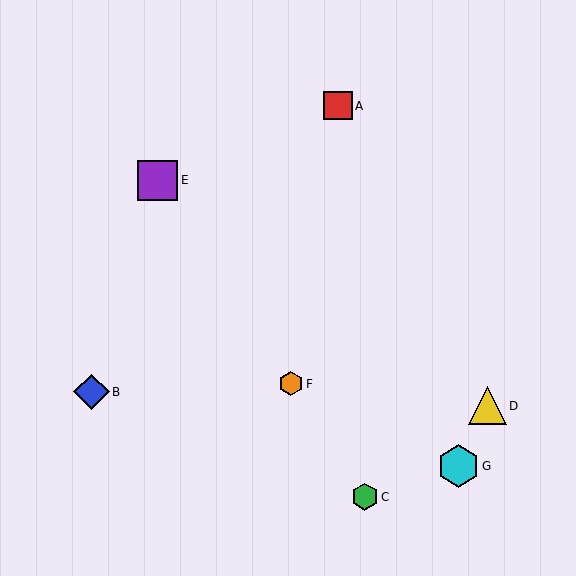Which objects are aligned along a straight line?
Objects C, E, F are aligned along a straight line.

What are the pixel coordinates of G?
Object G is at (458, 466).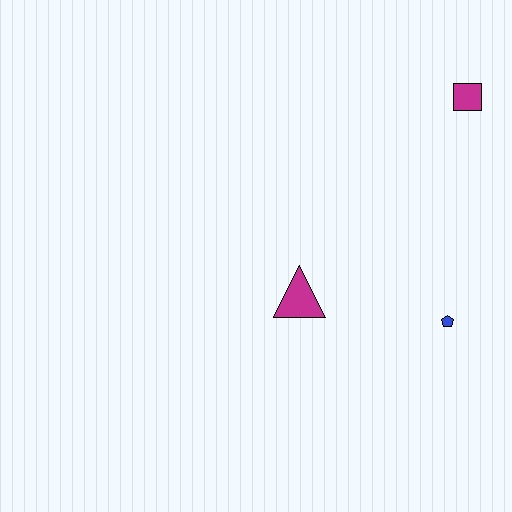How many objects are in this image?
There are 3 objects.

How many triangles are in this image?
There is 1 triangle.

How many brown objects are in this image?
There are no brown objects.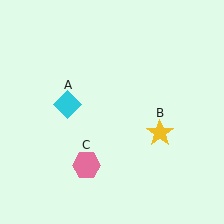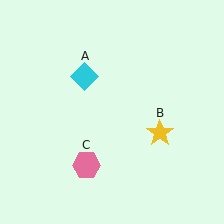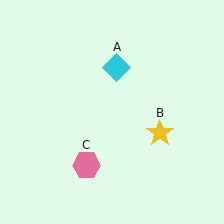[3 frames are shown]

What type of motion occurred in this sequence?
The cyan diamond (object A) rotated clockwise around the center of the scene.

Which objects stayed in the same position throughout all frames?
Yellow star (object B) and pink hexagon (object C) remained stationary.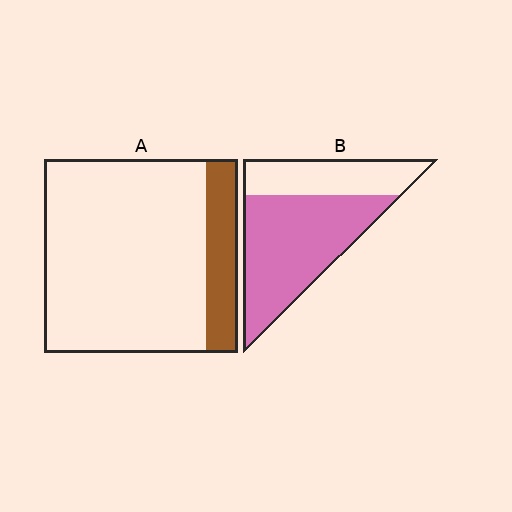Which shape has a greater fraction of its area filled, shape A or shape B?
Shape B.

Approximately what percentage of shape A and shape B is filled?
A is approximately 15% and B is approximately 65%.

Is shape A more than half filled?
No.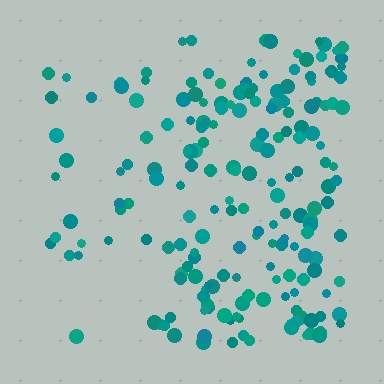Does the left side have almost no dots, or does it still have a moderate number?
Still a moderate number, just noticeably fewer than the right.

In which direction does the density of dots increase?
From left to right, with the right side densest.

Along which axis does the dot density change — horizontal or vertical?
Horizontal.